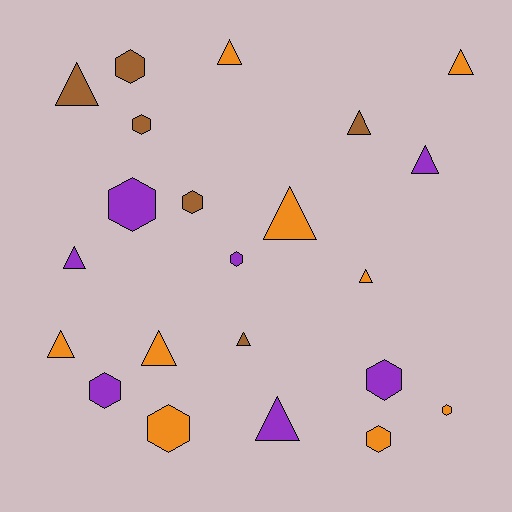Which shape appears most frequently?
Triangle, with 12 objects.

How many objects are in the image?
There are 22 objects.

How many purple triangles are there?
There are 3 purple triangles.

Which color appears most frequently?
Orange, with 9 objects.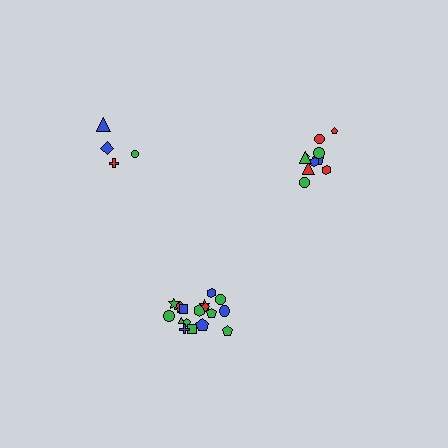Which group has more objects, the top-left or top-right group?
The top-right group.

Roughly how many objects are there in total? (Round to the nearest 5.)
Roughly 30 objects in total.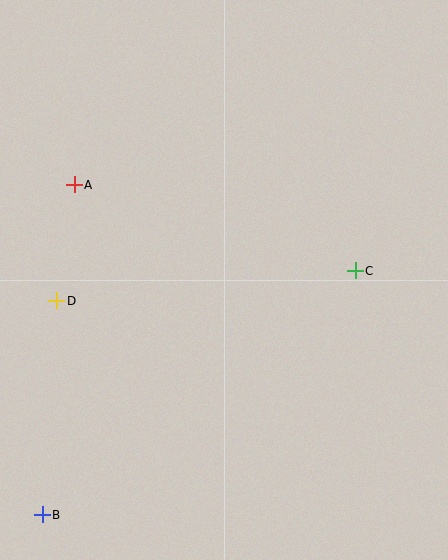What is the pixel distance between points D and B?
The distance between D and B is 214 pixels.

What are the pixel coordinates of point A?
Point A is at (74, 185).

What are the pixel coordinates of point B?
Point B is at (42, 515).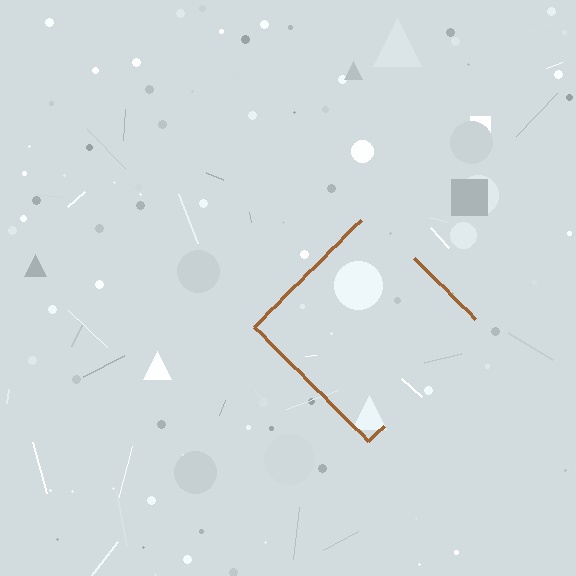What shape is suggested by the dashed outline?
The dashed outline suggests a diamond.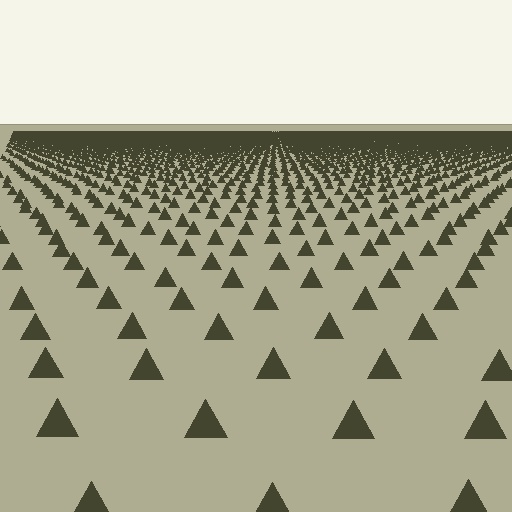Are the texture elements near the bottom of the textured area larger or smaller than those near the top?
Larger. Near the bottom, elements are closer to the viewer and appear at a bigger on-screen size.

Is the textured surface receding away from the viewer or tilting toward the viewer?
The surface is receding away from the viewer. Texture elements get smaller and denser toward the top.